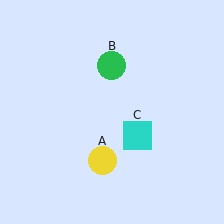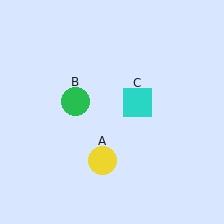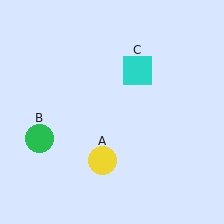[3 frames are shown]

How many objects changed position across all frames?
2 objects changed position: green circle (object B), cyan square (object C).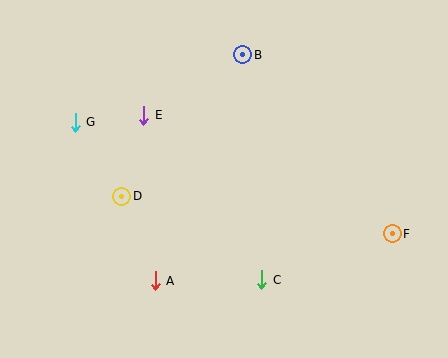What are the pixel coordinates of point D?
Point D is at (121, 196).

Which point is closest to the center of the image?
Point E at (144, 115) is closest to the center.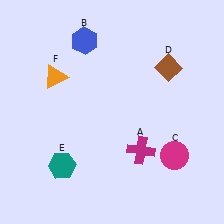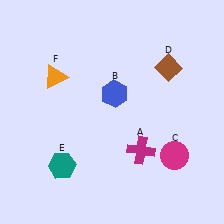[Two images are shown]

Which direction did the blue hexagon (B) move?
The blue hexagon (B) moved down.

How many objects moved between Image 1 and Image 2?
1 object moved between the two images.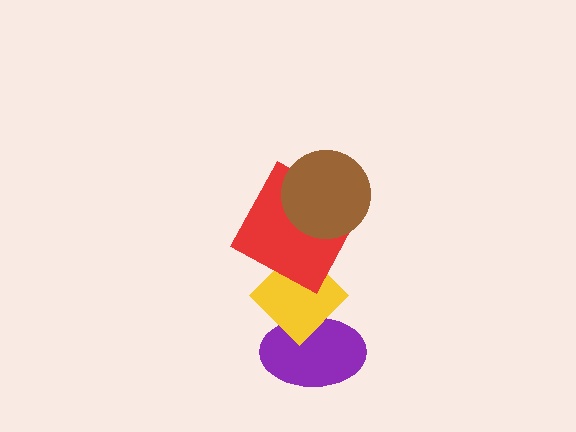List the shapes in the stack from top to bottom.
From top to bottom: the brown circle, the red square, the yellow diamond, the purple ellipse.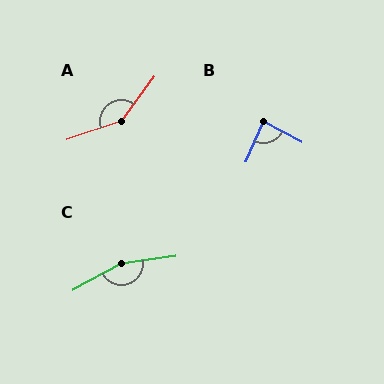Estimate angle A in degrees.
Approximately 145 degrees.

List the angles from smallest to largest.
B (84°), A (145°), C (159°).